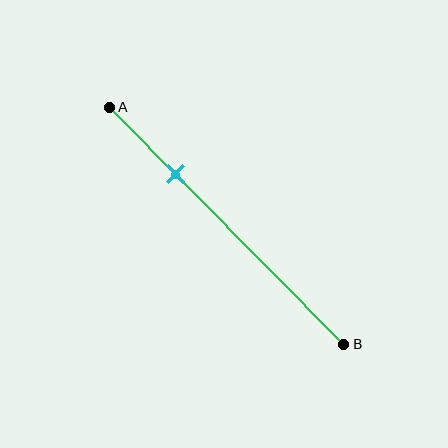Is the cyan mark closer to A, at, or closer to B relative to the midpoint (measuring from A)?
The cyan mark is closer to point A than the midpoint of segment AB.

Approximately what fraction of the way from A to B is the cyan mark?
The cyan mark is approximately 30% of the way from A to B.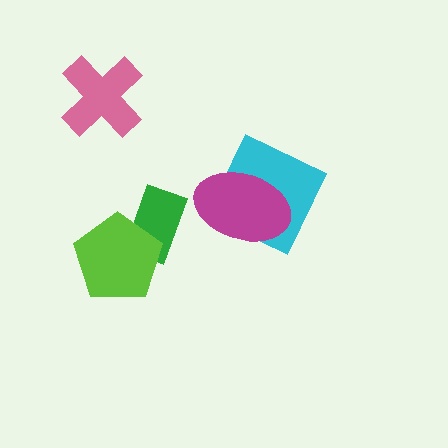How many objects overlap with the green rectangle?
1 object overlaps with the green rectangle.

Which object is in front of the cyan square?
The magenta ellipse is in front of the cyan square.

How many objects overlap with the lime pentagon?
1 object overlaps with the lime pentagon.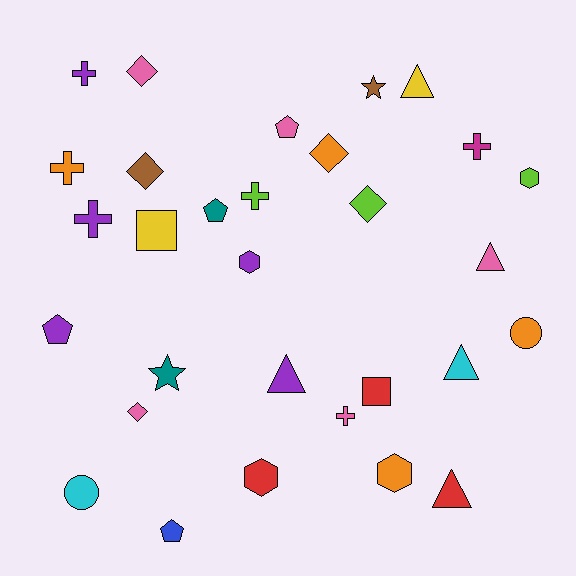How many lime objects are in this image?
There are 3 lime objects.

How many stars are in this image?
There are 2 stars.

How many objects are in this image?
There are 30 objects.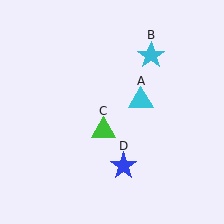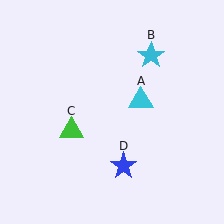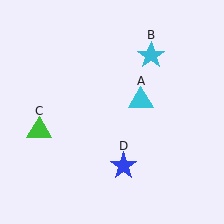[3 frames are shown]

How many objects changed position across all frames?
1 object changed position: green triangle (object C).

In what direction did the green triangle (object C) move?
The green triangle (object C) moved left.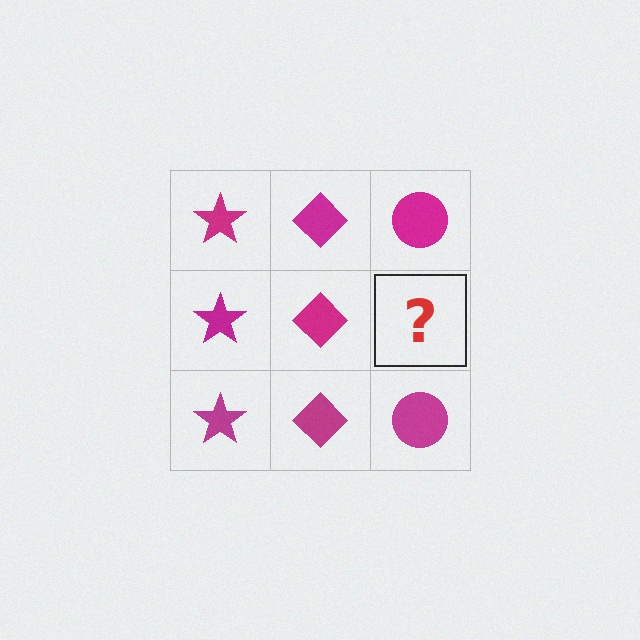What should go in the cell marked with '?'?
The missing cell should contain a magenta circle.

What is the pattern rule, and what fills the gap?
The rule is that each column has a consistent shape. The gap should be filled with a magenta circle.